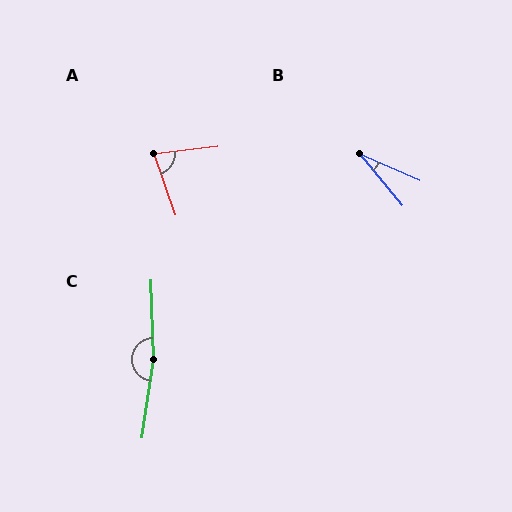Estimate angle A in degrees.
Approximately 77 degrees.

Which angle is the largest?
C, at approximately 170 degrees.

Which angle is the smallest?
B, at approximately 26 degrees.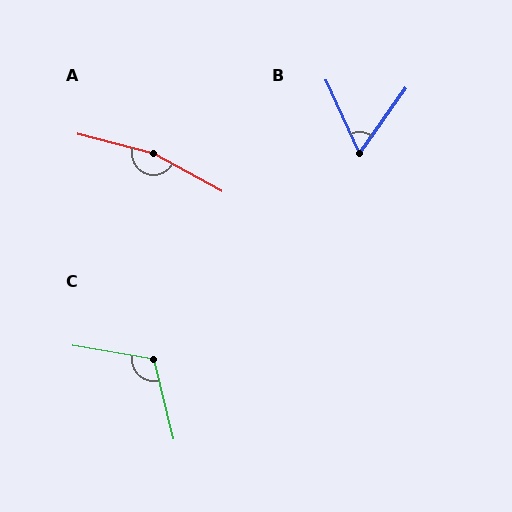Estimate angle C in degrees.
Approximately 113 degrees.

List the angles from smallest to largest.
B (59°), C (113°), A (166°).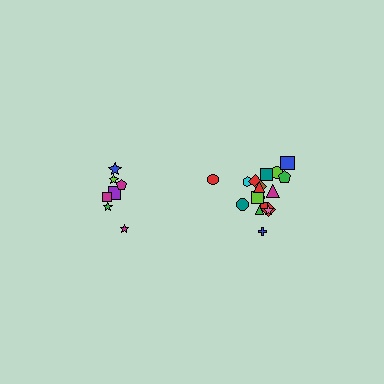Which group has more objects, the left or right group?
The right group.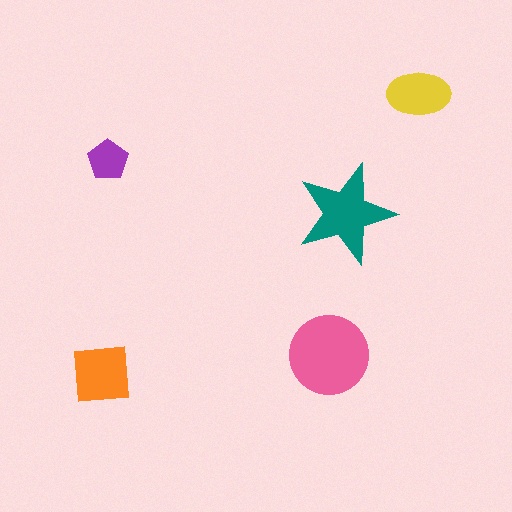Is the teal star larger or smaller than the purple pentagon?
Larger.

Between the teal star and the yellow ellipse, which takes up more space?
The teal star.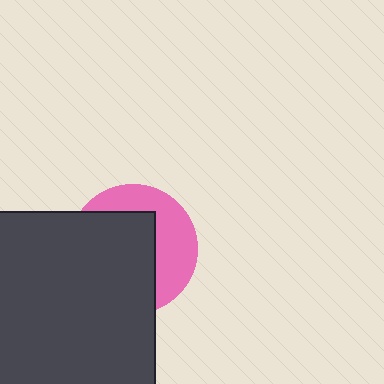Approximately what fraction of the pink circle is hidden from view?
Roughly 59% of the pink circle is hidden behind the dark gray square.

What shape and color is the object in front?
The object in front is a dark gray square.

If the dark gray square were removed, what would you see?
You would see the complete pink circle.